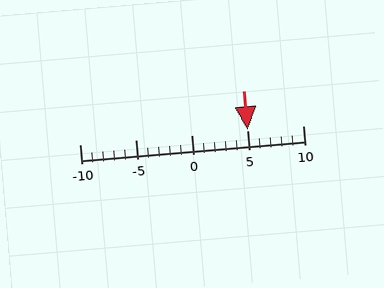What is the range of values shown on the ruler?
The ruler shows values from -10 to 10.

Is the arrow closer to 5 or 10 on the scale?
The arrow is closer to 5.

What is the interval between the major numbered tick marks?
The major tick marks are spaced 5 units apart.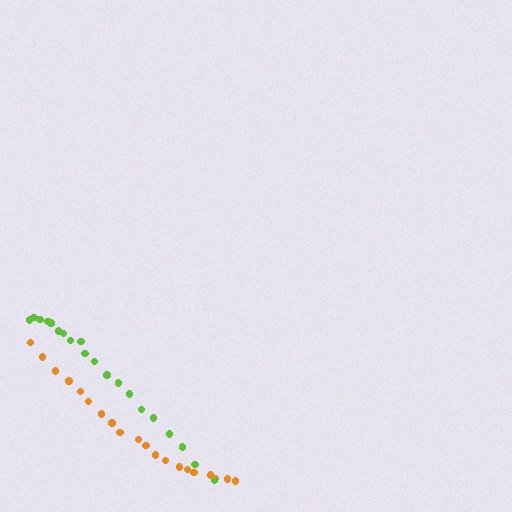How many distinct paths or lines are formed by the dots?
There are 2 distinct paths.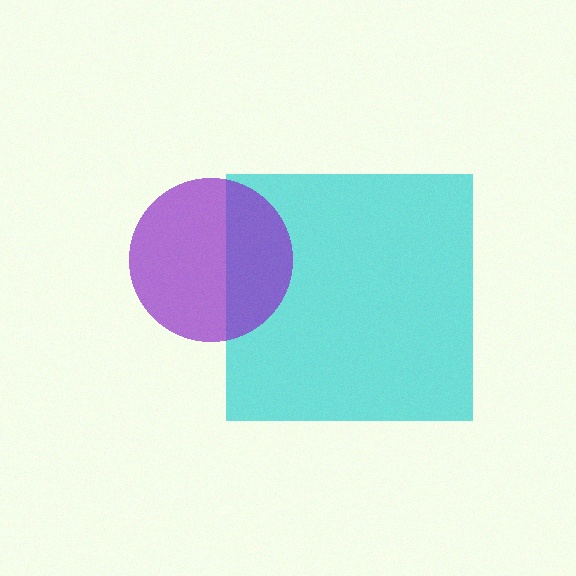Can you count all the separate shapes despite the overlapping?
Yes, there are 2 separate shapes.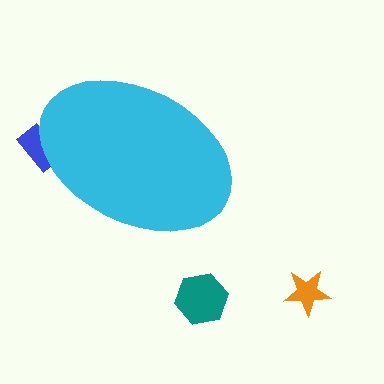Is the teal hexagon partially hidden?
No, the teal hexagon is fully visible.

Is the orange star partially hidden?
No, the orange star is fully visible.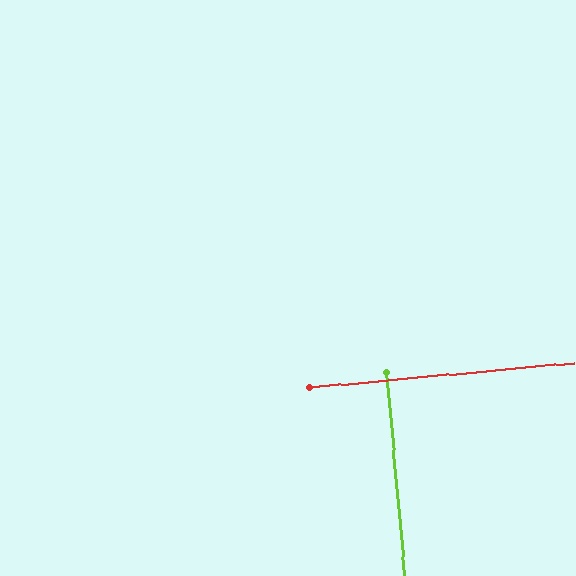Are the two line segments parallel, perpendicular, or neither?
Perpendicular — they meet at approximately 90°.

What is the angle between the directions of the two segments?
Approximately 90 degrees.